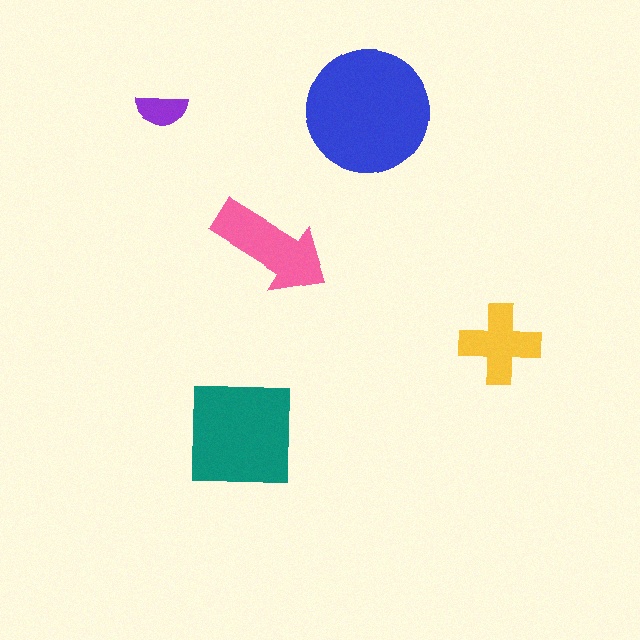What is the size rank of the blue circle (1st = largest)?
1st.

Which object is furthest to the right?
The yellow cross is rightmost.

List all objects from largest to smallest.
The blue circle, the teal square, the pink arrow, the yellow cross, the purple semicircle.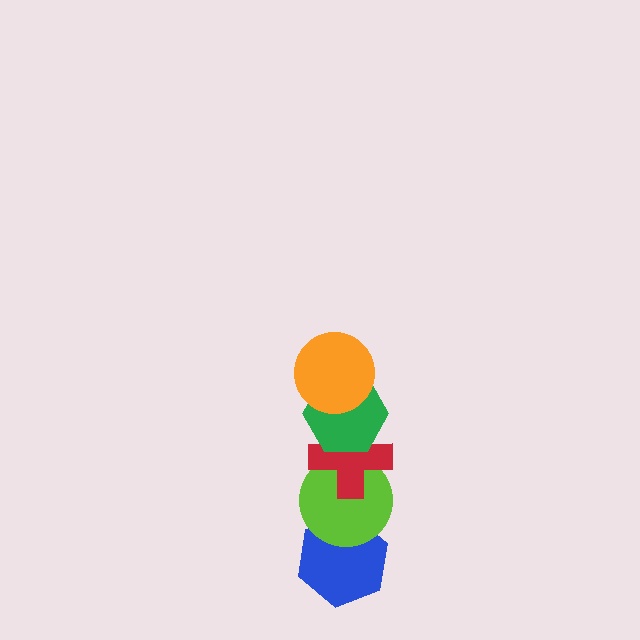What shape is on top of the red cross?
The green hexagon is on top of the red cross.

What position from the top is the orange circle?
The orange circle is 1st from the top.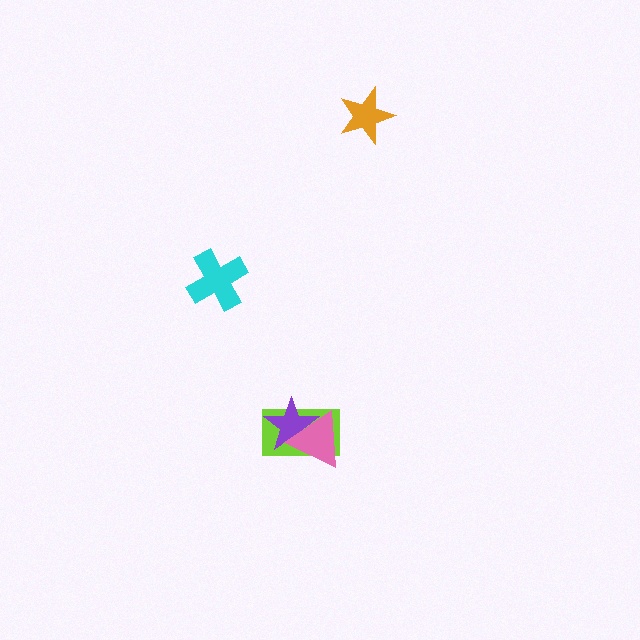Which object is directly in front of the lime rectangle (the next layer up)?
The purple star is directly in front of the lime rectangle.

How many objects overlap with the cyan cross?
0 objects overlap with the cyan cross.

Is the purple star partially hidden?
Yes, it is partially covered by another shape.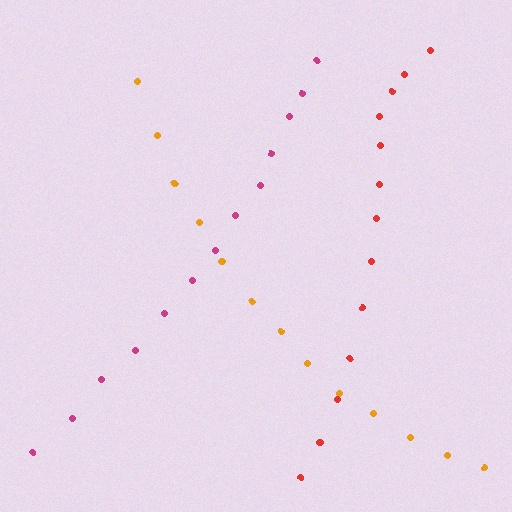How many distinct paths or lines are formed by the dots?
There are 3 distinct paths.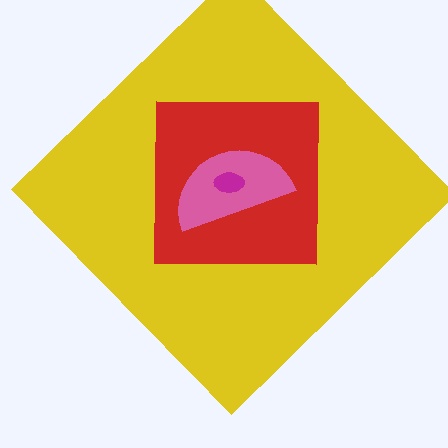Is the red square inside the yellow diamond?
Yes.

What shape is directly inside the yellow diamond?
The red square.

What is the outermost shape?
The yellow diamond.